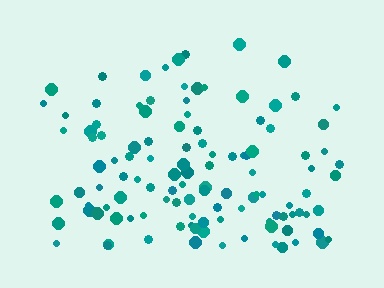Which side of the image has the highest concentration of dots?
The bottom.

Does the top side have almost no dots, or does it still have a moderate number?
Still a moderate number, just noticeably fewer than the bottom.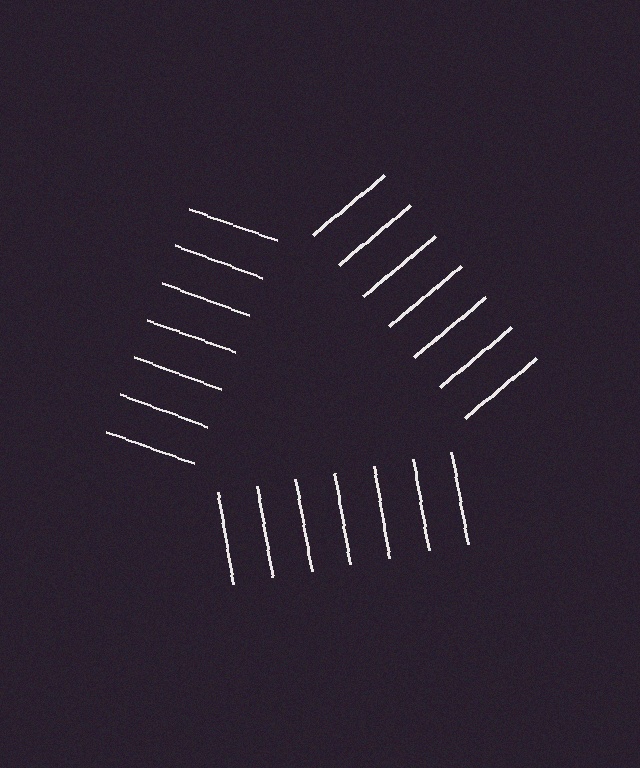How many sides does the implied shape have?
3 sides — the line-ends trace a triangle.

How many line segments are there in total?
21 — 7 along each of the 3 edges.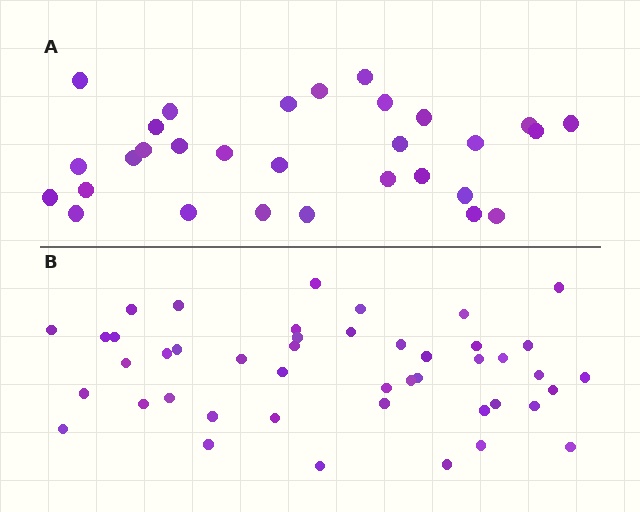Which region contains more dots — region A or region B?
Region B (the bottom region) has more dots.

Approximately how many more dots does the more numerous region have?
Region B has approximately 15 more dots than region A.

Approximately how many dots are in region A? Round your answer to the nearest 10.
About 30 dots.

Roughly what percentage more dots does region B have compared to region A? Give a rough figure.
About 50% more.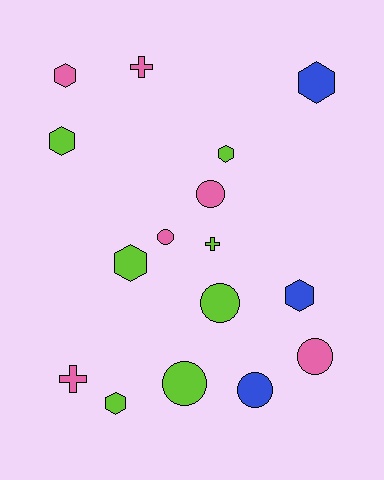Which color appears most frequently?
Lime, with 7 objects.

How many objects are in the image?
There are 16 objects.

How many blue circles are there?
There is 1 blue circle.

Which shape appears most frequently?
Hexagon, with 7 objects.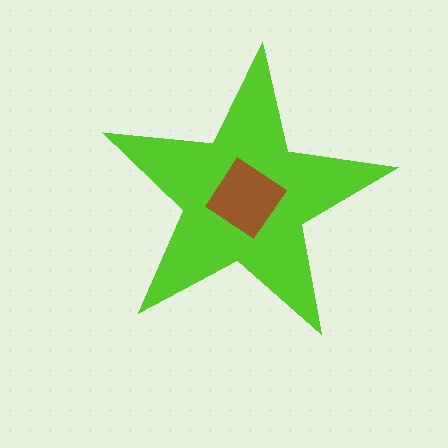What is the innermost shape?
The brown diamond.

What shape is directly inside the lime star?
The brown diamond.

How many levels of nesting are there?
2.